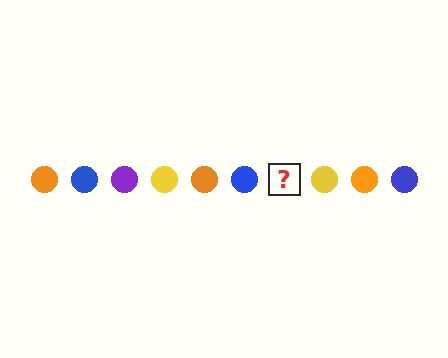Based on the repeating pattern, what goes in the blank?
The blank should be a purple circle.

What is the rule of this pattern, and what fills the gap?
The rule is that the pattern cycles through orange, blue, purple, yellow circles. The gap should be filled with a purple circle.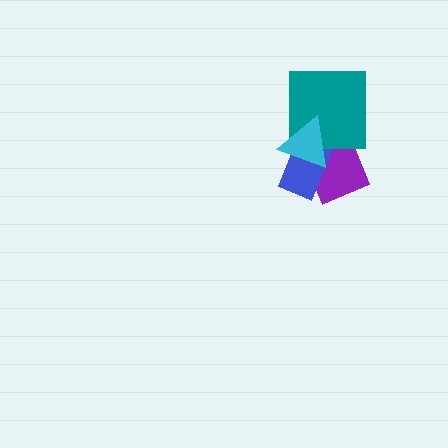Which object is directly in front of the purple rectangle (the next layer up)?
The blue rectangle is directly in front of the purple rectangle.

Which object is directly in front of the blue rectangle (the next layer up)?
The teal square is directly in front of the blue rectangle.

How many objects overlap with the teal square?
3 objects overlap with the teal square.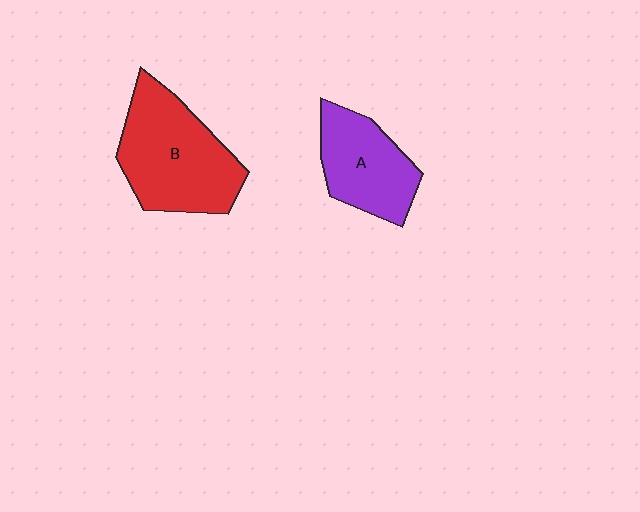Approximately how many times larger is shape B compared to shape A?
Approximately 1.4 times.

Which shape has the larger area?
Shape B (red).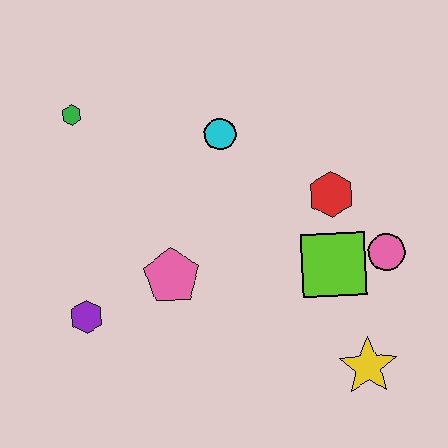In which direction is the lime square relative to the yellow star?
The lime square is above the yellow star.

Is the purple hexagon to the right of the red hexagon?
No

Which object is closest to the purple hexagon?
The pink pentagon is closest to the purple hexagon.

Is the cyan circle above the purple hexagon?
Yes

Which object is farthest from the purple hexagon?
The pink circle is farthest from the purple hexagon.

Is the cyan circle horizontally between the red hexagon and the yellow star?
No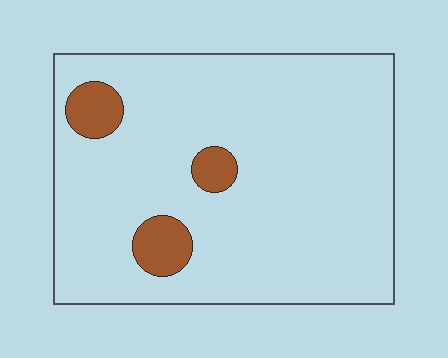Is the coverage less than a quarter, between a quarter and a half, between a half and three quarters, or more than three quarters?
Less than a quarter.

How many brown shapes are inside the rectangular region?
3.